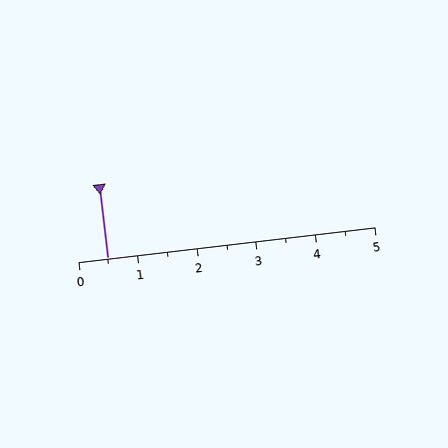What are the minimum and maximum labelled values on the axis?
The axis runs from 0 to 5.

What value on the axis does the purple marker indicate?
The marker indicates approximately 0.5.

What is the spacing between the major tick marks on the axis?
The major ticks are spaced 1 apart.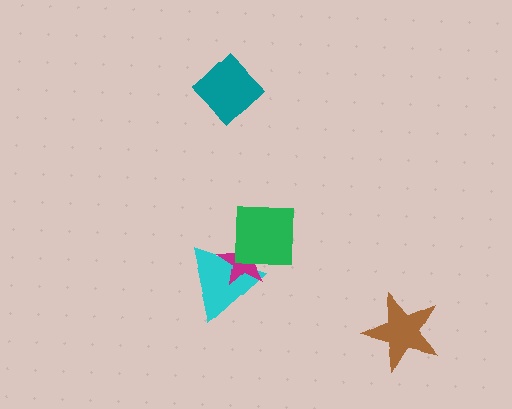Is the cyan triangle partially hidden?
Yes, it is partially covered by another shape.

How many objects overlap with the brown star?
0 objects overlap with the brown star.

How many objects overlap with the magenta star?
2 objects overlap with the magenta star.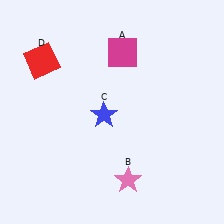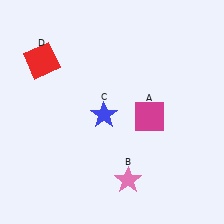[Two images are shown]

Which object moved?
The magenta square (A) moved down.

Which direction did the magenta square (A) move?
The magenta square (A) moved down.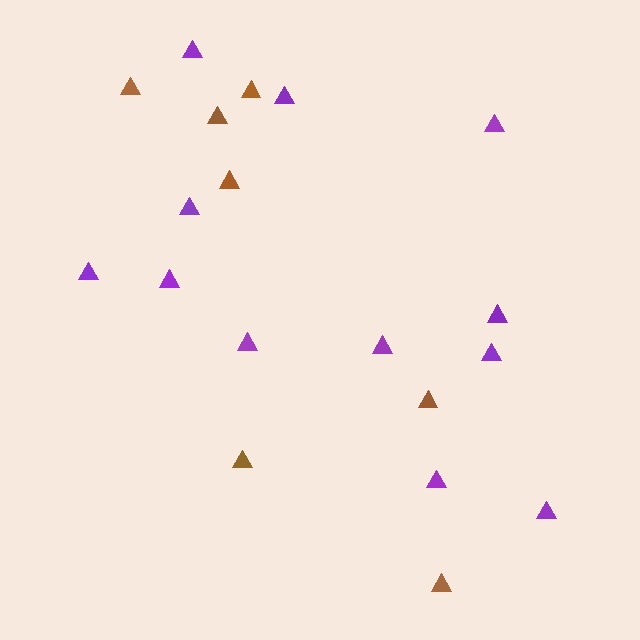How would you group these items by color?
There are 2 groups: one group of brown triangles (7) and one group of purple triangles (12).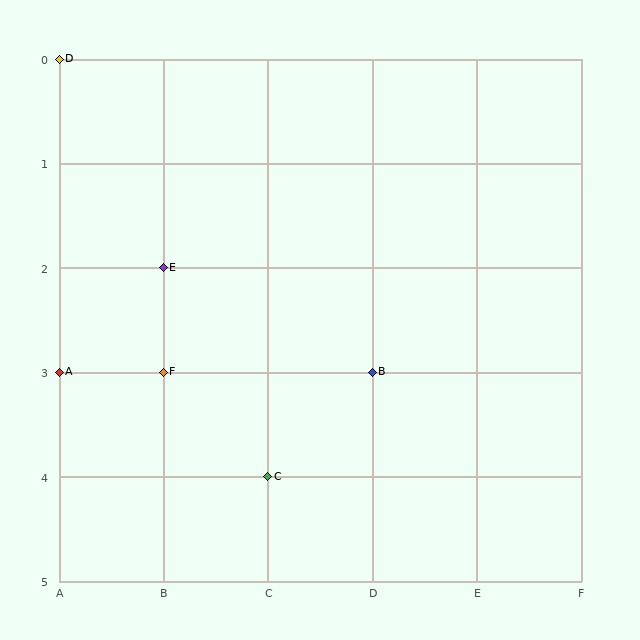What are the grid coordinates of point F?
Point F is at grid coordinates (B, 3).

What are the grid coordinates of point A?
Point A is at grid coordinates (A, 3).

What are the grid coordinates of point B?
Point B is at grid coordinates (D, 3).